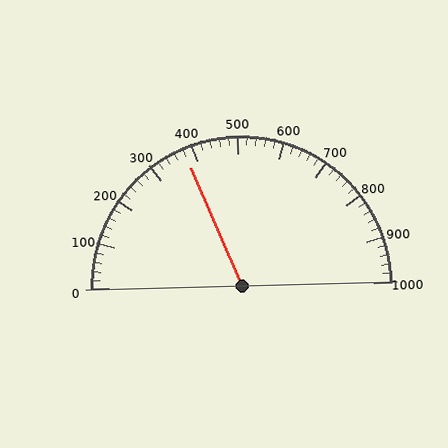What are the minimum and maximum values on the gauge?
The gauge ranges from 0 to 1000.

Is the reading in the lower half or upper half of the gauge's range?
The reading is in the lower half of the range (0 to 1000).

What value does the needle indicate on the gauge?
The needle indicates approximately 380.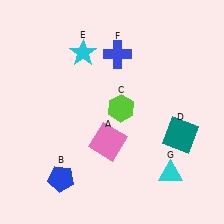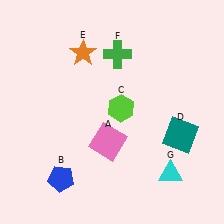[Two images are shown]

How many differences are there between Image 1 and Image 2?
There are 2 differences between the two images.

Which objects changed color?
E changed from cyan to orange. F changed from blue to green.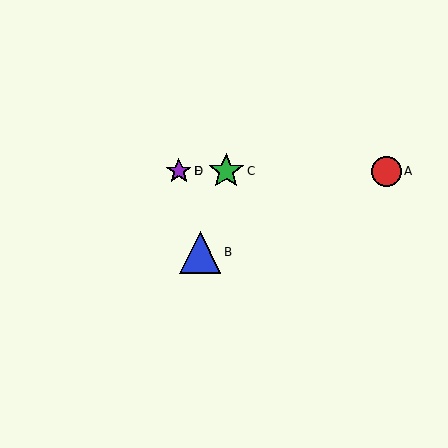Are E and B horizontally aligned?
No, E is at y≈171 and B is at y≈252.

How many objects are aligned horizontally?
4 objects (A, C, D, E) are aligned horizontally.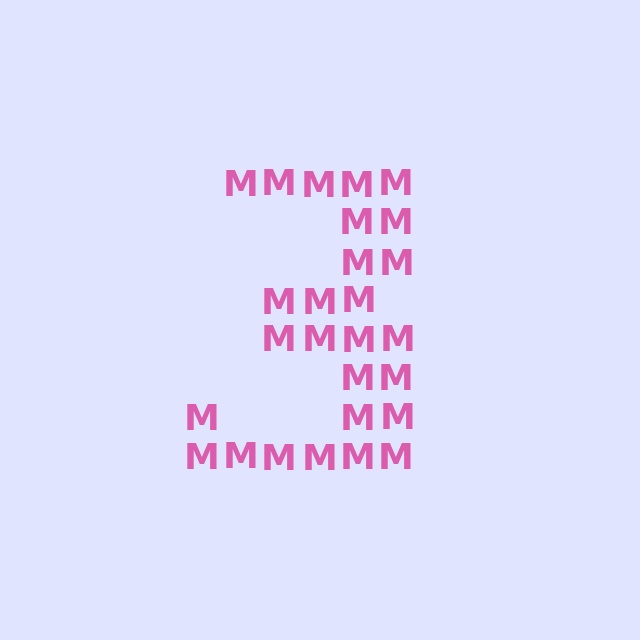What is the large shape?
The large shape is the digit 3.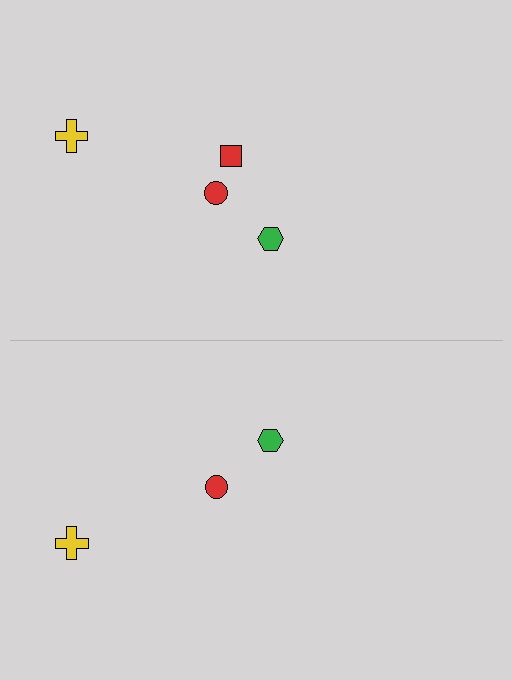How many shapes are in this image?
There are 7 shapes in this image.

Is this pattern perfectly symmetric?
No, the pattern is not perfectly symmetric. A red square is missing from the bottom side.